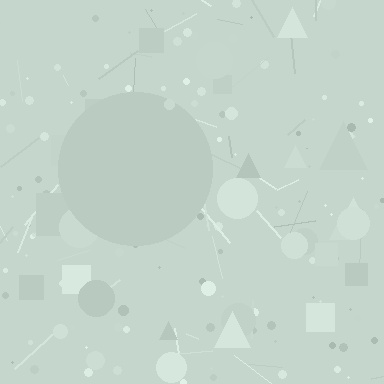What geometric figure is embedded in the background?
A circle is embedded in the background.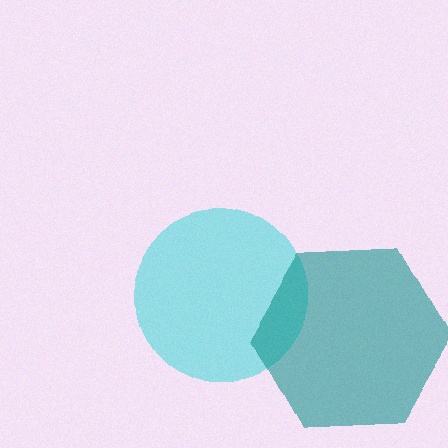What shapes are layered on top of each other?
The layered shapes are: a cyan circle, a teal hexagon.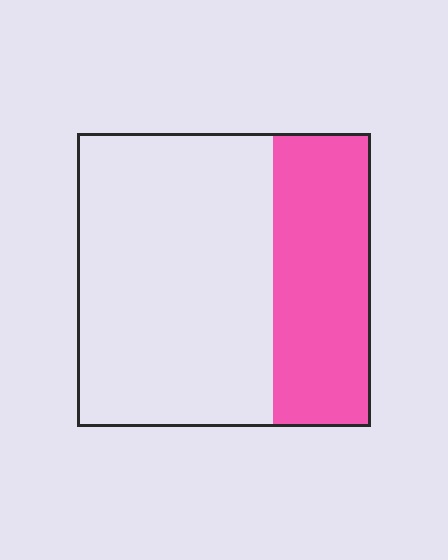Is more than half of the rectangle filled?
No.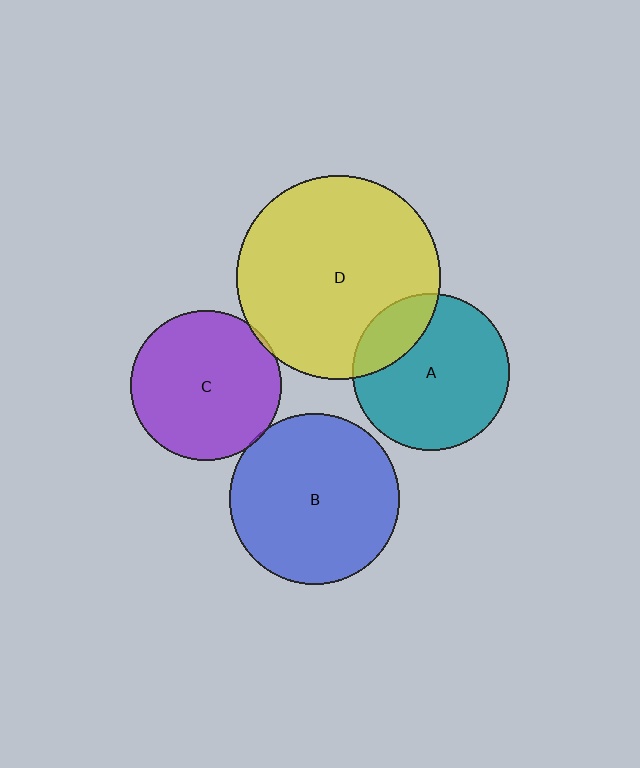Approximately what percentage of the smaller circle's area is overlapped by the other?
Approximately 5%.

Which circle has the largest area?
Circle D (yellow).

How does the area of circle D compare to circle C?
Approximately 1.8 times.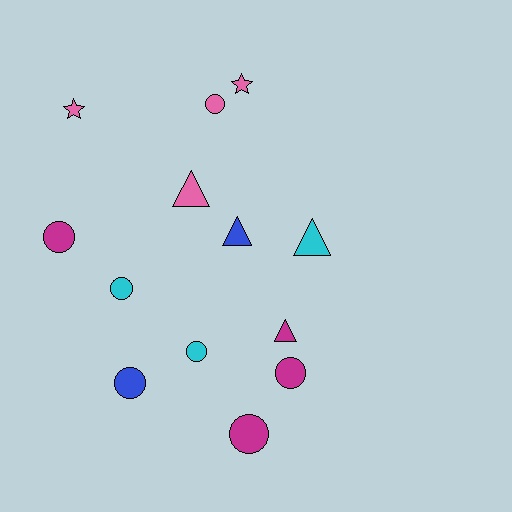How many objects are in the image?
There are 13 objects.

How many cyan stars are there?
There are no cyan stars.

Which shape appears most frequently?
Circle, with 7 objects.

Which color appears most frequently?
Pink, with 4 objects.